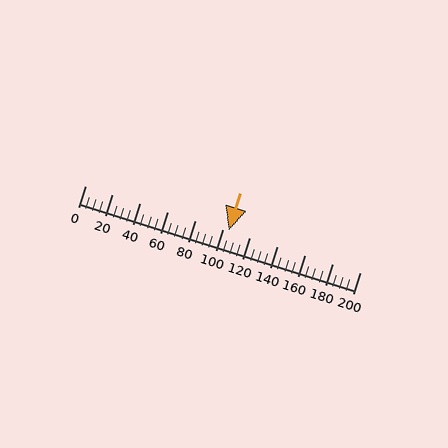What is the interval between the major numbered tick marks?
The major tick marks are spaced 20 units apart.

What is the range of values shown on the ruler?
The ruler shows values from 0 to 200.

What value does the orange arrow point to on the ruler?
The orange arrow points to approximately 104.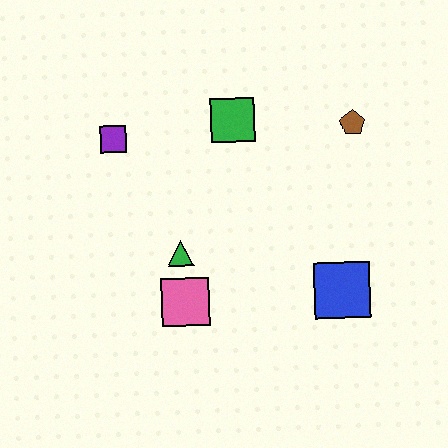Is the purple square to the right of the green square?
No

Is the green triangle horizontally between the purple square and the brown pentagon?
Yes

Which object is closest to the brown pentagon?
The green square is closest to the brown pentagon.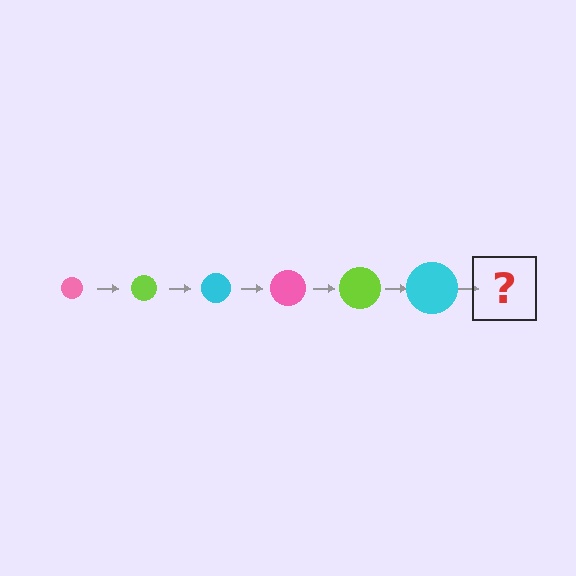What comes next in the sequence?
The next element should be a pink circle, larger than the previous one.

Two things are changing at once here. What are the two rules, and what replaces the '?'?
The two rules are that the circle grows larger each step and the color cycles through pink, lime, and cyan. The '?' should be a pink circle, larger than the previous one.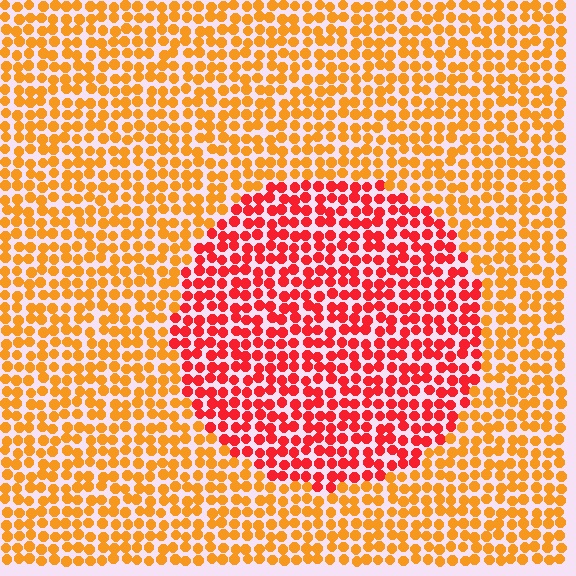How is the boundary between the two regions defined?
The boundary is defined purely by a slight shift in hue (about 38 degrees). Spacing, size, and orientation are identical on both sides.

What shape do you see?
I see a circle.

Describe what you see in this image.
The image is filled with small orange elements in a uniform arrangement. A circle-shaped region is visible where the elements are tinted to a slightly different hue, forming a subtle color boundary.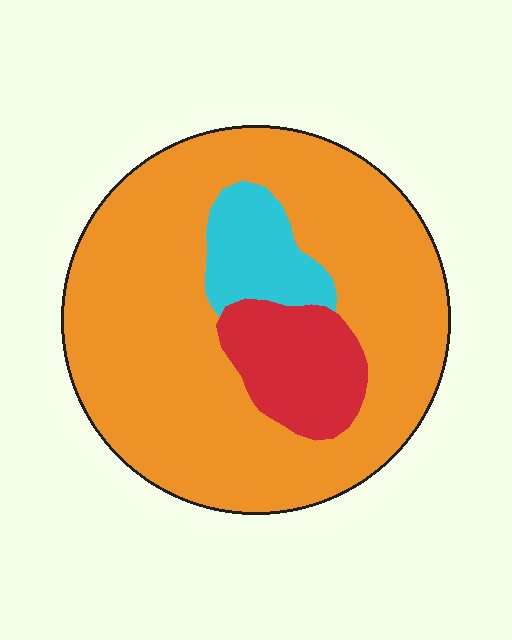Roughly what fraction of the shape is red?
Red covers about 15% of the shape.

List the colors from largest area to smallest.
From largest to smallest: orange, red, cyan.